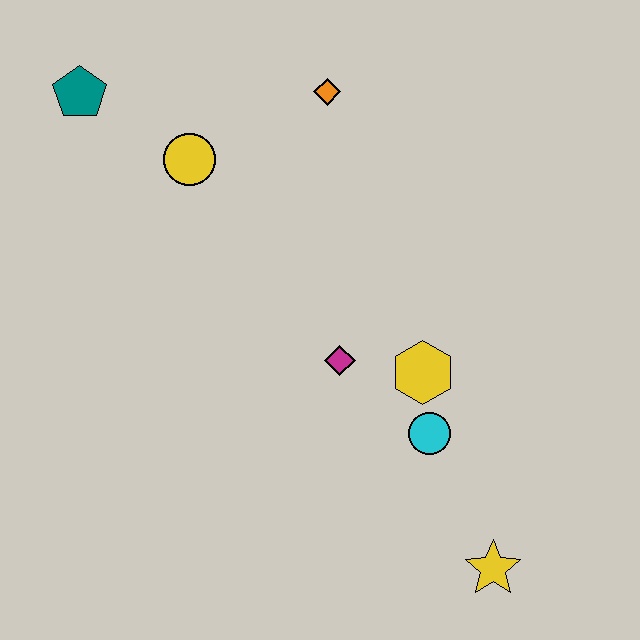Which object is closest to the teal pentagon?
The yellow circle is closest to the teal pentagon.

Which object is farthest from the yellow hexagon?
The teal pentagon is farthest from the yellow hexagon.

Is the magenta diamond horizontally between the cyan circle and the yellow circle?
Yes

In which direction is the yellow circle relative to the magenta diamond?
The yellow circle is above the magenta diamond.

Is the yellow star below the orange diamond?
Yes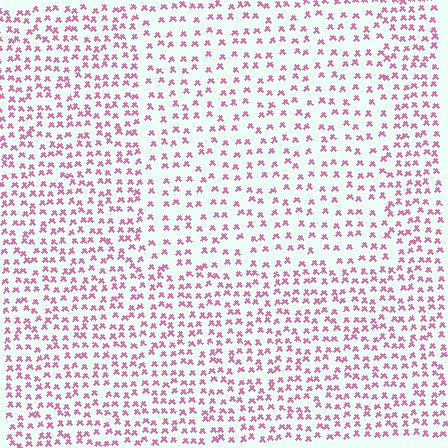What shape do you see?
I see a rectangle.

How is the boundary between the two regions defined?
The boundary is defined by a change in element density (approximately 1.6x ratio). All elements are the same color, size, and shape.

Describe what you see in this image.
The image contains small pink elements arranged at two different densities. A rectangle-shaped region is visible where the elements are less densely packed than the surrounding area.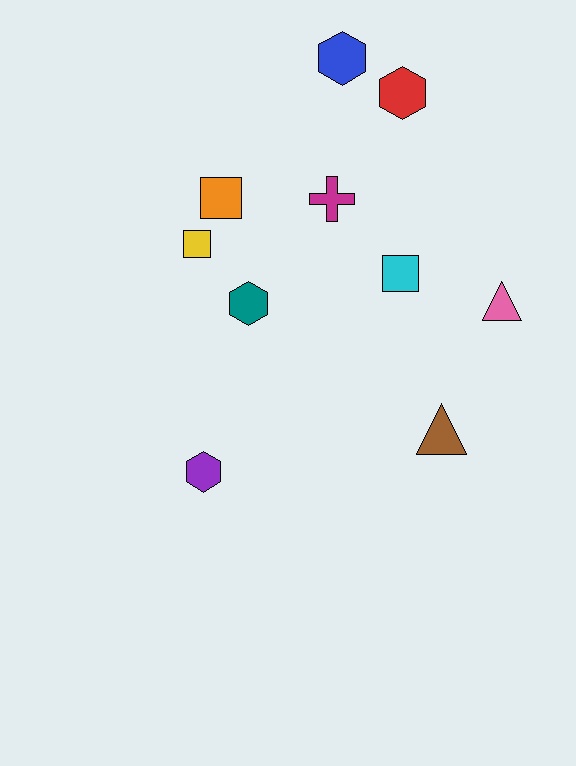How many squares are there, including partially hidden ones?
There are 3 squares.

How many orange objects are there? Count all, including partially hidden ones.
There is 1 orange object.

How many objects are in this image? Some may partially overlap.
There are 10 objects.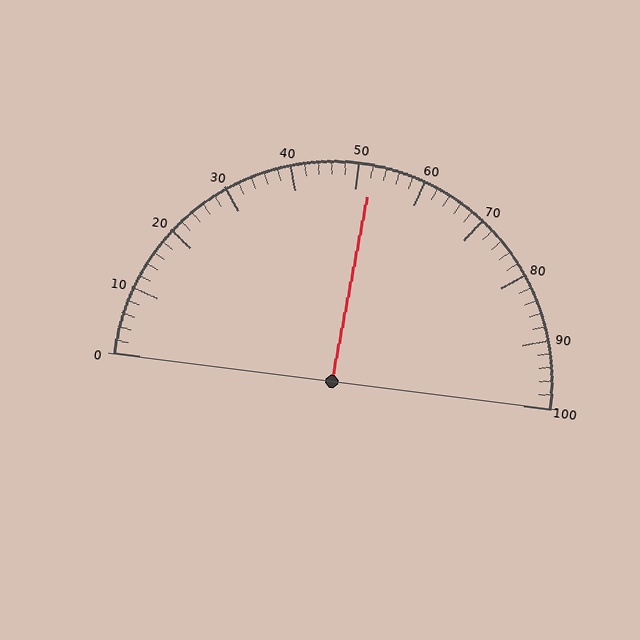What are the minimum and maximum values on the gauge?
The gauge ranges from 0 to 100.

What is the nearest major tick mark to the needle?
The nearest major tick mark is 50.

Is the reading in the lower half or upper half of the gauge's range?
The reading is in the upper half of the range (0 to 100).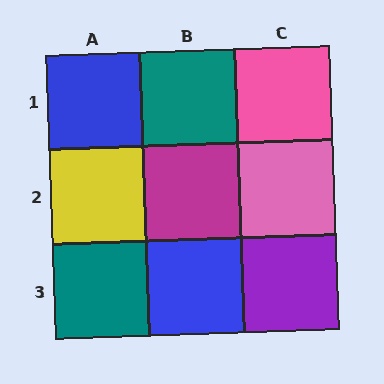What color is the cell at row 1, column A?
Blue.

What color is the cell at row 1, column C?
Pink.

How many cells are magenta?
1 cell is magenta.